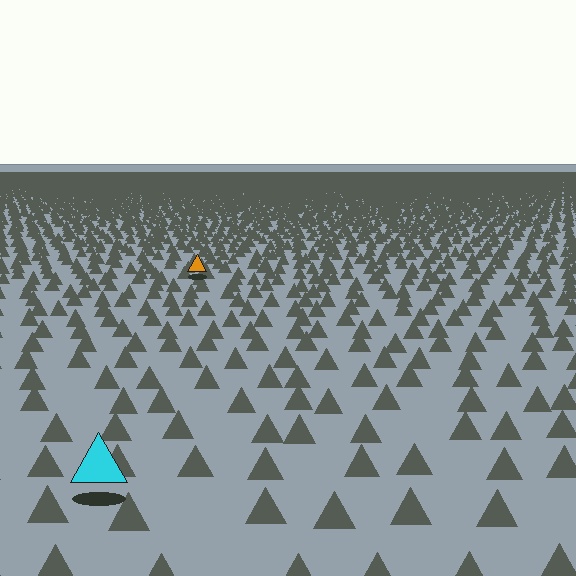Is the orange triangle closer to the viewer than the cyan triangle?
No. The cyan triangle is closer — you can tell from the texture gradient: the ground texture is coarser near it.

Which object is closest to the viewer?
The cyan triangle is closest. The texture marks near it are larger and more spread out.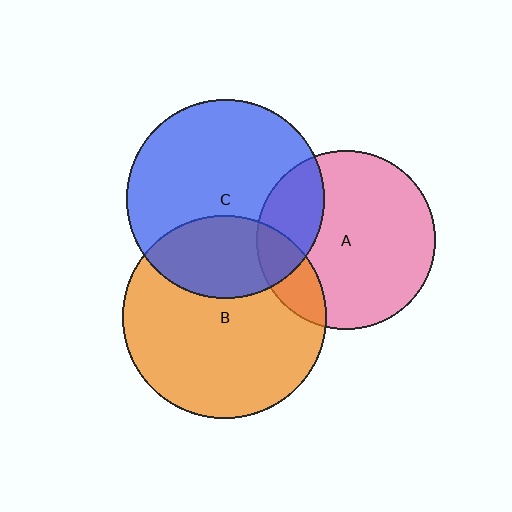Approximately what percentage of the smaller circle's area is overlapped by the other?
Approximately 25%.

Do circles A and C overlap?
Yes.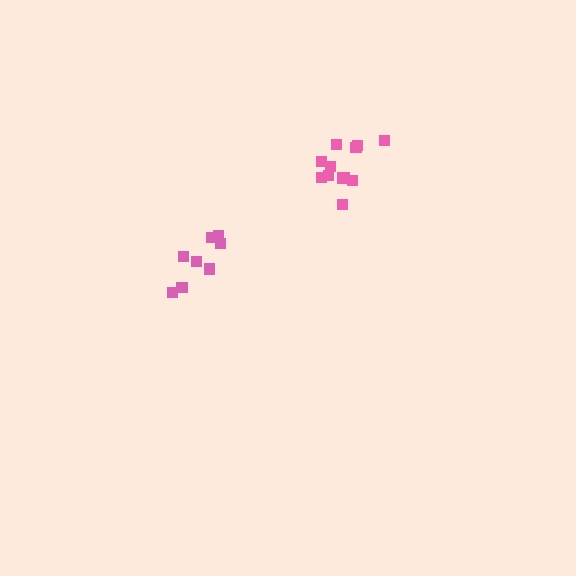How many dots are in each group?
Group 1: 8 dots, Group 2: 12 dots (20 total).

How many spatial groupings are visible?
There are 2 spatial groupings.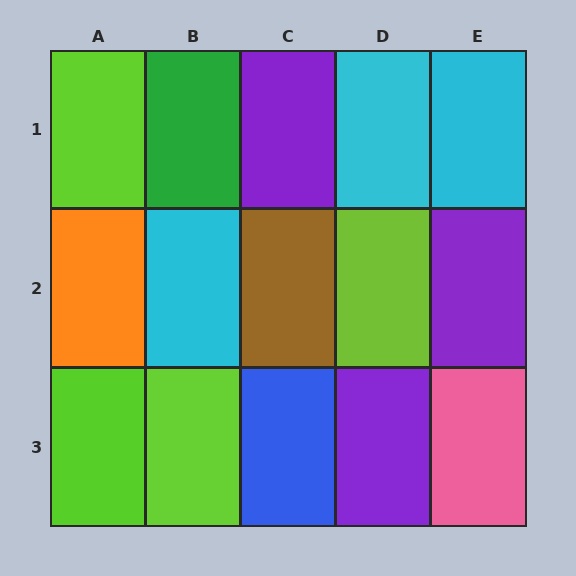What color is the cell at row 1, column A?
Lime.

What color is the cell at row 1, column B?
Green.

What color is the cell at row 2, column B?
Cyan.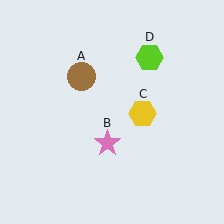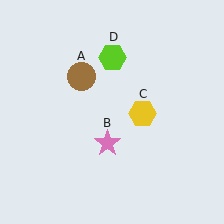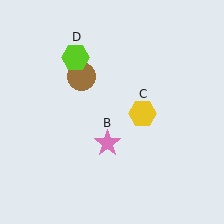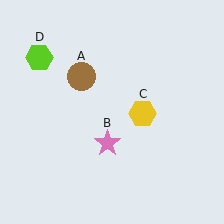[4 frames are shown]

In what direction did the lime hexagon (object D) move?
The lime hexagon (object D) moved left.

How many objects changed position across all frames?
1 object changed position: lime hexagon (object D).